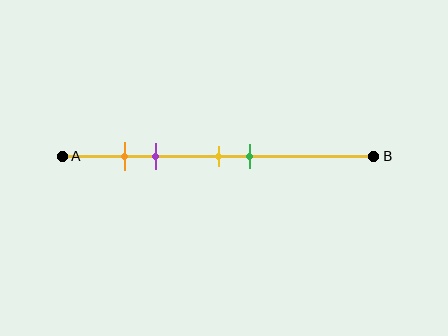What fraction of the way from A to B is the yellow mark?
The yellow mark is approximately 50% (0.5) of the way from A to B.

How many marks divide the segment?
There are 4 marks dividing the segment.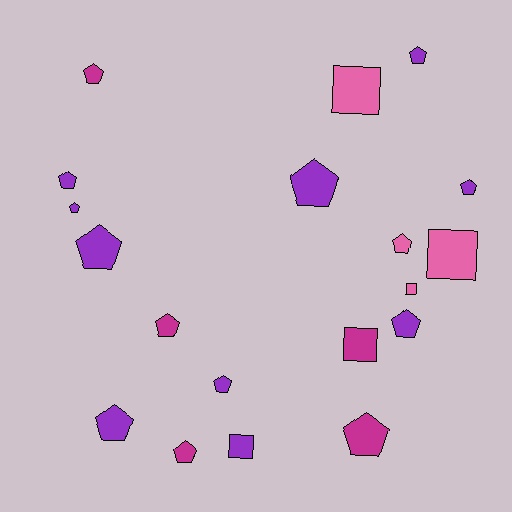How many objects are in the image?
There are 19 objects.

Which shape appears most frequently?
Pentagon, with 14 objects.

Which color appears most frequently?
Purple, with 10 objects.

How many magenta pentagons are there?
There are 4 magenta pentagons.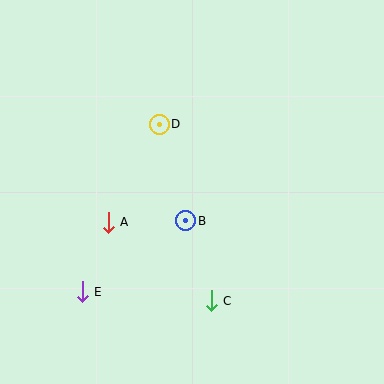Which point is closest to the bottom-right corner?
Point C is closest to the bottom-right corner.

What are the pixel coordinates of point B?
Point B is at (186, 221).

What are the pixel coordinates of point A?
Point A is at (108, 222).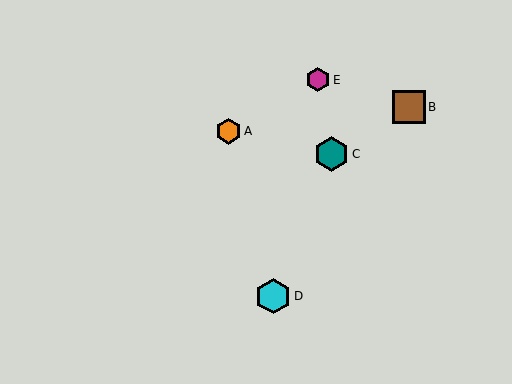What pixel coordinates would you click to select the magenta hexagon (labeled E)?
Click at (318, 80) to select the magenta hexagon E.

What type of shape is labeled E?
Shape E is a magenta hexagon.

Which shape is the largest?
The cyan hexagon (labeled D) is the largest.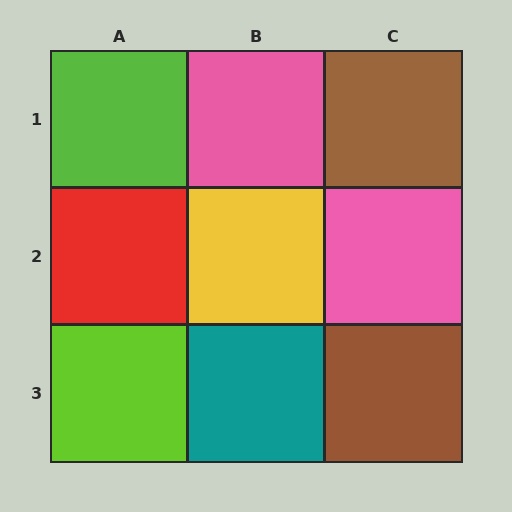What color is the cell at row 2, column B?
Yellow.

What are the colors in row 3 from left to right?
Lime, teal, brown.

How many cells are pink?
2 cells are pink.